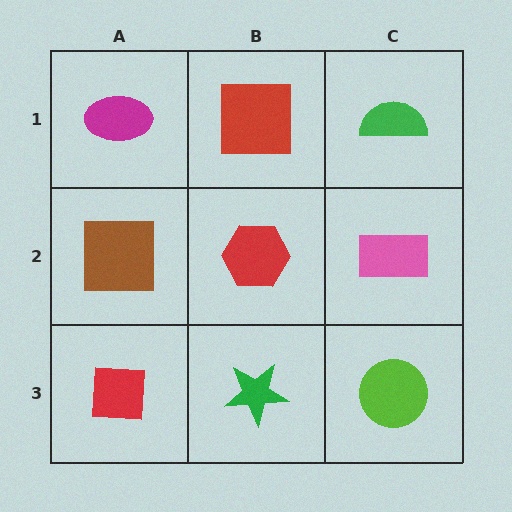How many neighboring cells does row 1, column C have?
2.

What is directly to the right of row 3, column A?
A green star.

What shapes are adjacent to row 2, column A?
A magenta ellipse (row 1, column A), a red square (row 3, column A), a red hexagon (row 2, column B).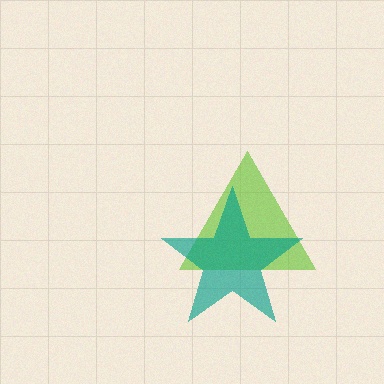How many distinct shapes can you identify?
There are 2 distinct shapes: a lime triangle, a teal star.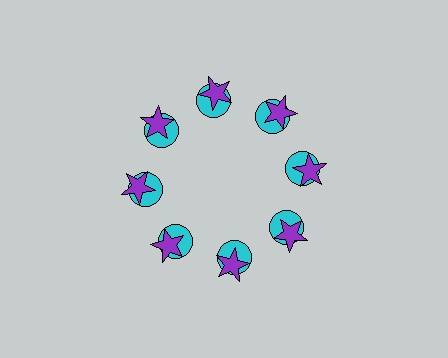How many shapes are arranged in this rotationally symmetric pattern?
There are 16 shapes, arranged in 8 groups of 2.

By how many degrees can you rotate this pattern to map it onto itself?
The pattern maps onto itself every 45 degrees of rotation.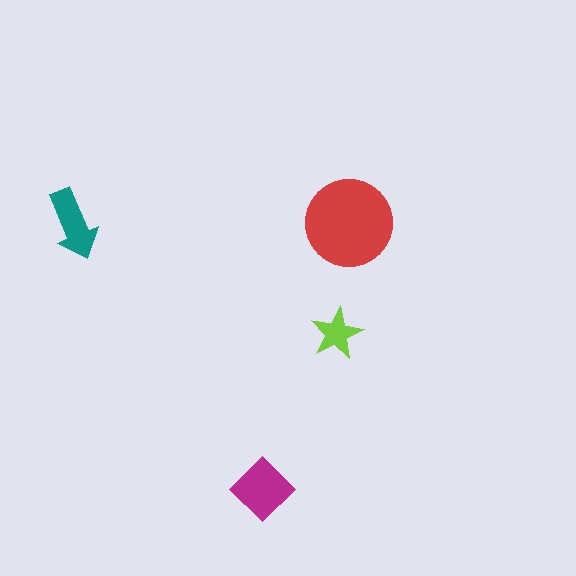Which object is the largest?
The red circle.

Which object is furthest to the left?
The teal arrow is leftmost.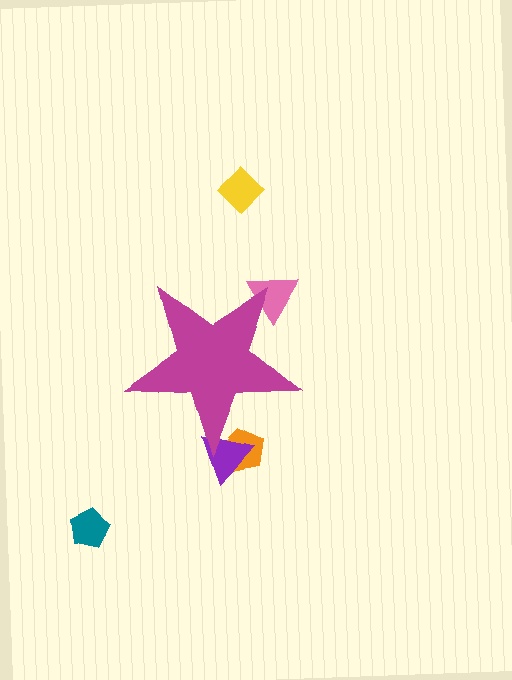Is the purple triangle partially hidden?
Yes, the purple triangle is partially hidden behind the magenta star.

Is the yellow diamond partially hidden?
No, the yellow diamond is fully visible.